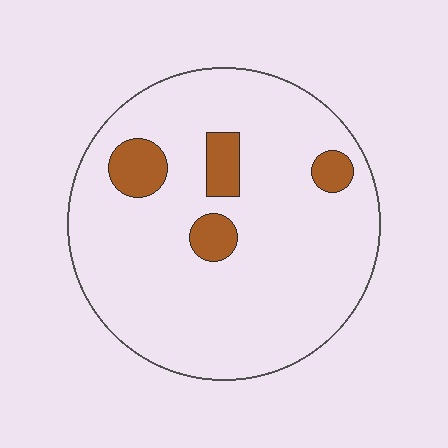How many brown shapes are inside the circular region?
4.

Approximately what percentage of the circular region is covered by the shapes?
Approximately 10%.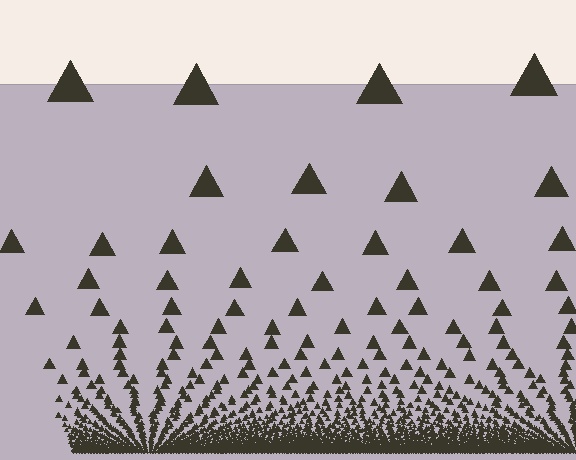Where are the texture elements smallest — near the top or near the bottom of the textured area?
Near the bottom.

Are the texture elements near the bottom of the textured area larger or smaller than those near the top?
Smaller. The gradient is inverted — elements near the bottom are smaller and denser.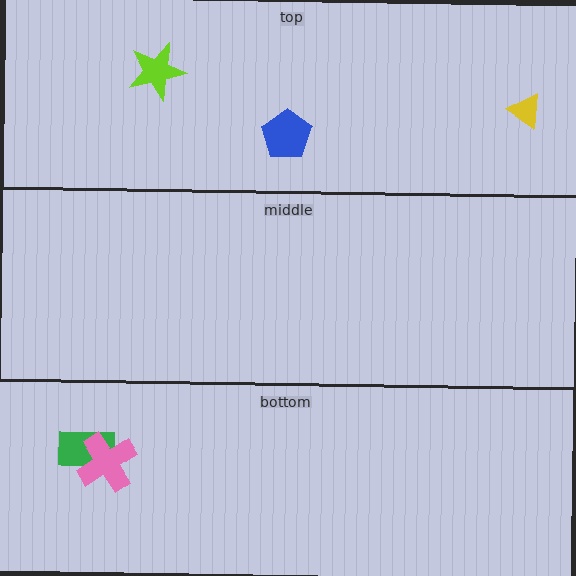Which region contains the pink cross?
The bottom region.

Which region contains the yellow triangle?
The top region.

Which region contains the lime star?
The top region.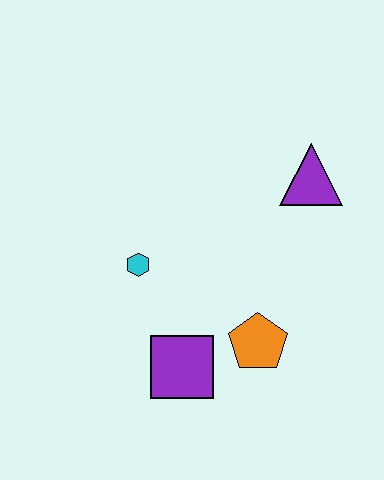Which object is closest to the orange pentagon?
The purple square is closest to the orange pentagon.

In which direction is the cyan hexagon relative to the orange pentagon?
The cyan hexagon is to the left of the orange pentagon.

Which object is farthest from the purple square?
The purple triangle is farthest from the purple square.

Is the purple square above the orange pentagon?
No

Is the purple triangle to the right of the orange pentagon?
Yes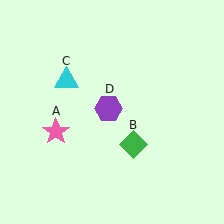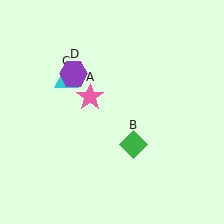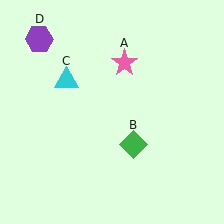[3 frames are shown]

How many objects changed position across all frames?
2 objects changed position: pink star (object A), purple hexagon (object D).